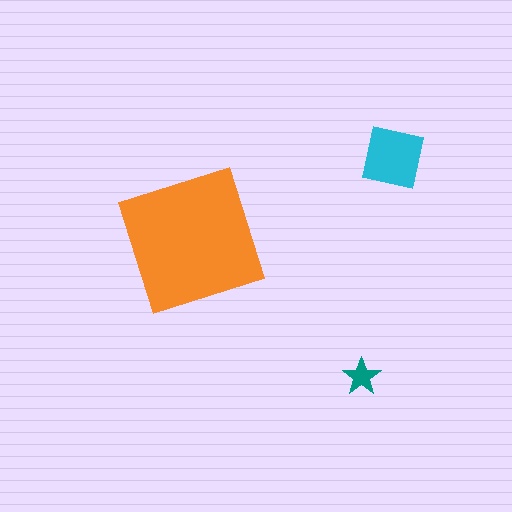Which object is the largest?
The orange square.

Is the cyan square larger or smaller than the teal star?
Larger.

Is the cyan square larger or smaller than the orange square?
Smaller.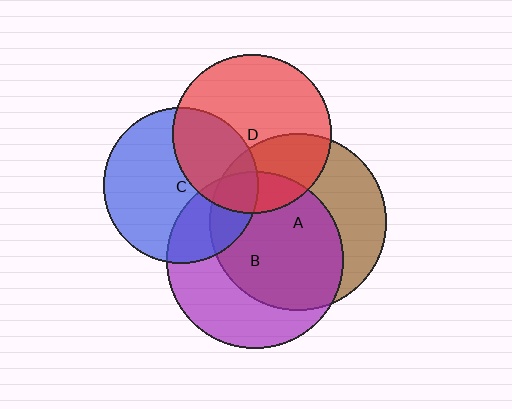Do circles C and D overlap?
Yes.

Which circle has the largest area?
Circle A (brown).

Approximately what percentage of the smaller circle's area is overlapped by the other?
Approximately 35%.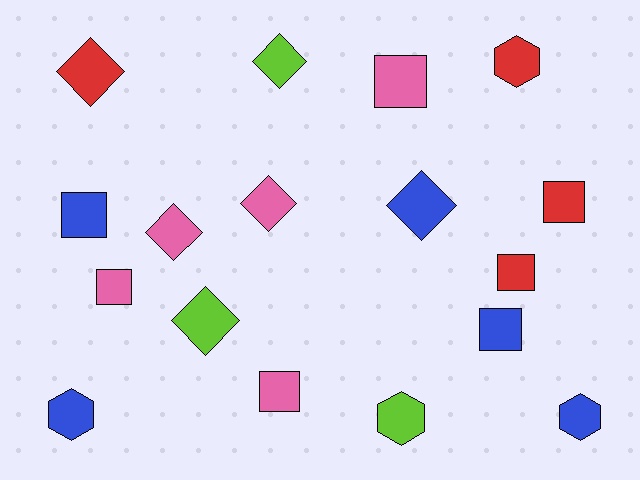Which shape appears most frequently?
Square, with 7 objects.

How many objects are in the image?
There are 17 objects.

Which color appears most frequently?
Blue, with 5 objects.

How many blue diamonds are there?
There is 1 blue diamond.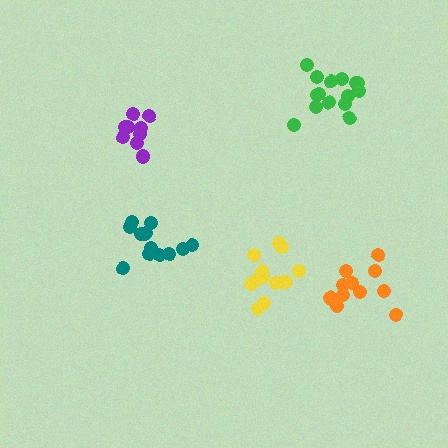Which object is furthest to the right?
The orange cluster is rightmost.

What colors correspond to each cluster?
The clusters are colored: teal, orange, green, yellow, purple.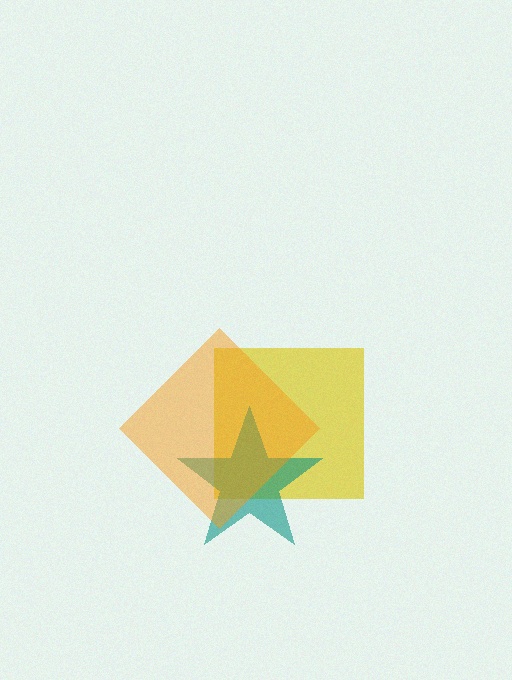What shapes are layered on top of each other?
The layered shapes are: a yellow square, a teal star, an orange diamond.